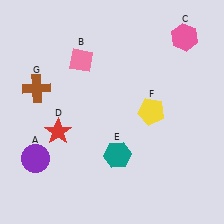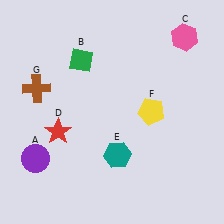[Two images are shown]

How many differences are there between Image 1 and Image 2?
There is 1 difference between the two images.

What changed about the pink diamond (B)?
In Image 1, B is pink. In Image 2, it changed to green.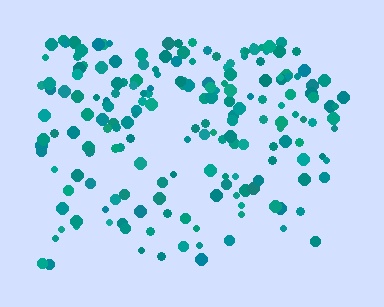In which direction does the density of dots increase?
From bottom to top, with the top side densest.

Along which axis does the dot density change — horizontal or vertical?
Vertical.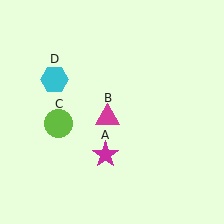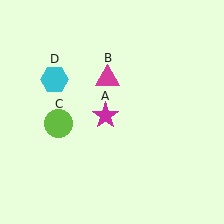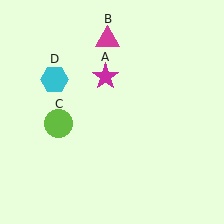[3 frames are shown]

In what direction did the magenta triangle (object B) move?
The magenta triangle (object B) moved up.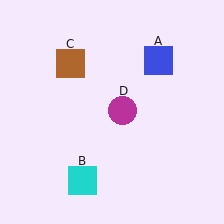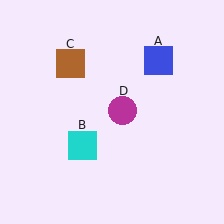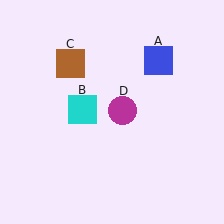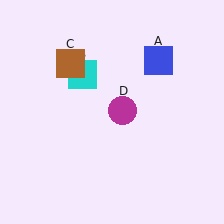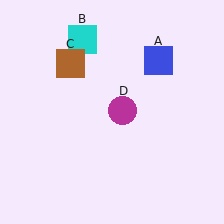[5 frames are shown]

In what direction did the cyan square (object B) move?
The cyan square (object B) moved up.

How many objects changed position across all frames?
1 object changed position: cyan square (object B).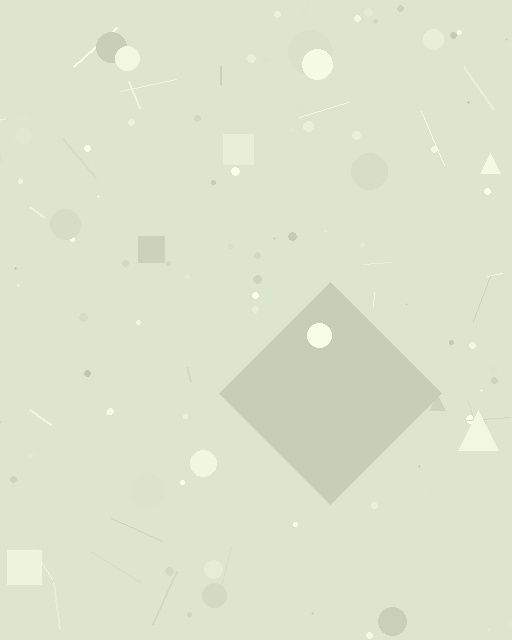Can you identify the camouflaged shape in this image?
The camouflaged shape is a diamond.